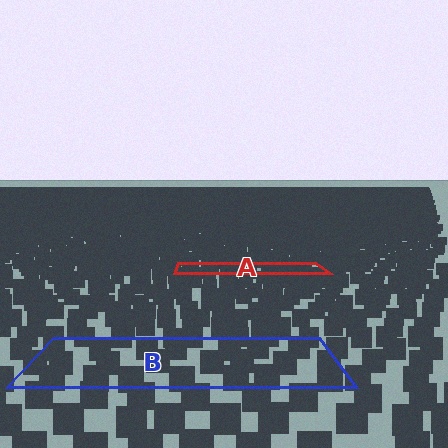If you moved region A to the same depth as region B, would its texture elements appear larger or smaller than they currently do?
They would appear larger. At a closer depth, the same texture elements are projected at a bigger on-screen size.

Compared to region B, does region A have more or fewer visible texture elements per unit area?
Region A has more texture elements per unit area — they are packed more densely because it is farther away.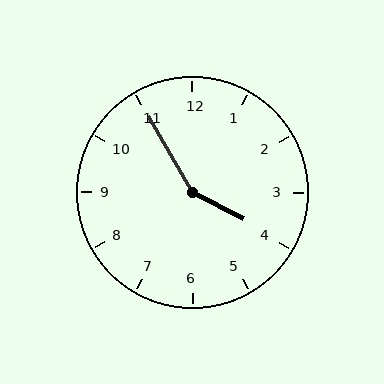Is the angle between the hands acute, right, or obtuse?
It is obtuse.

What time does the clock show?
3:55.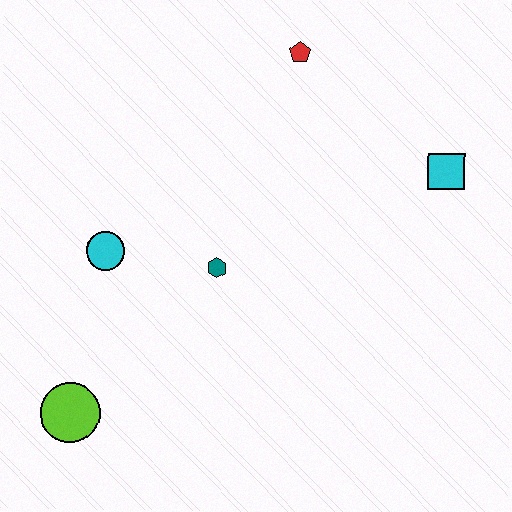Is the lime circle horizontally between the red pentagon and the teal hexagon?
No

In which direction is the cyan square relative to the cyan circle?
The cyan square is to the right of the cyan circle.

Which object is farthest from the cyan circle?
The cyan square is farthest from the cyan circle.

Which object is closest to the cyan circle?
The teal hexagon is closest to the cyan circle.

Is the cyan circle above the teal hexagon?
Yes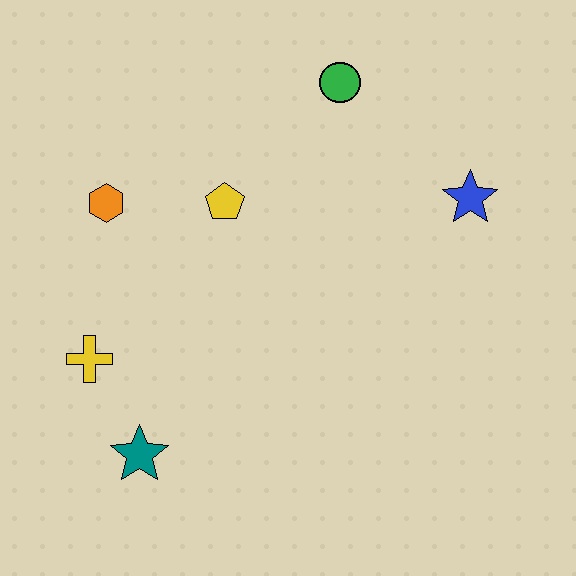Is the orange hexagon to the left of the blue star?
Yes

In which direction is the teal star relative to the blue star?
The teal star is to the left of the blue star.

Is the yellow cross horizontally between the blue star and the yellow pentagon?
No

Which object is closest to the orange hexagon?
The yellow pentagon is closest to the orange hexagon.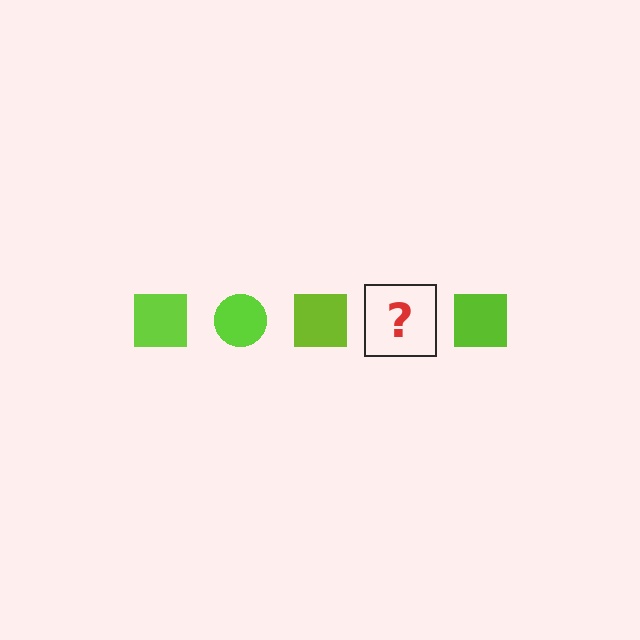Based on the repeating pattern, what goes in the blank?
The blank should be a lime circle.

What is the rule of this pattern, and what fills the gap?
The rule is that the pattern cycles through square, circle shapes in lime. The gap should be filled with a lime circle.